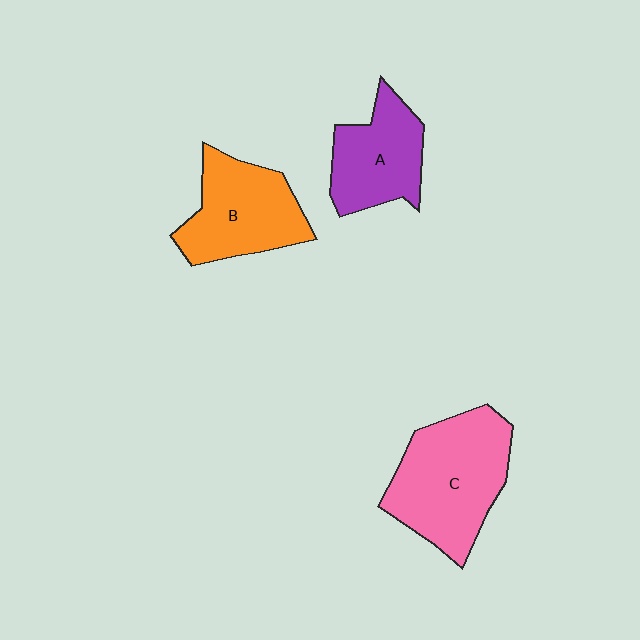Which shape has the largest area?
Shape C (pink).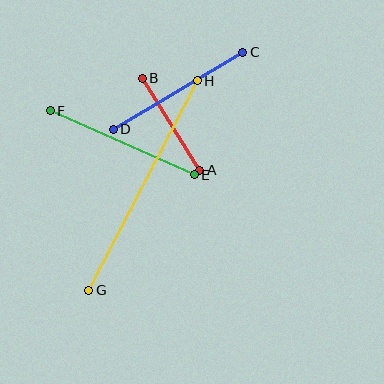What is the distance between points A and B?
The distance is approximately 109 pixels.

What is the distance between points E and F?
The distance is approximately 157 pixels.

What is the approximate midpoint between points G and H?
The midpoint is at approximately (143, 186) pixels.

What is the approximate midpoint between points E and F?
The midpoint is at approximately (122, 143) pixels.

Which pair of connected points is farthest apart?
Points G and H are farthest apart.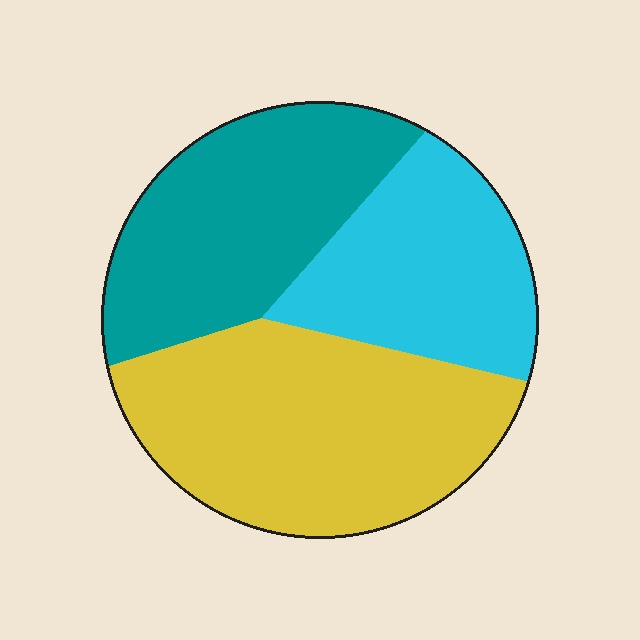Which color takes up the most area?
Yellow, at roughly 40%.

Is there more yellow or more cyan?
Yellow.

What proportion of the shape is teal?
Teal covers roughly 30% of the shape.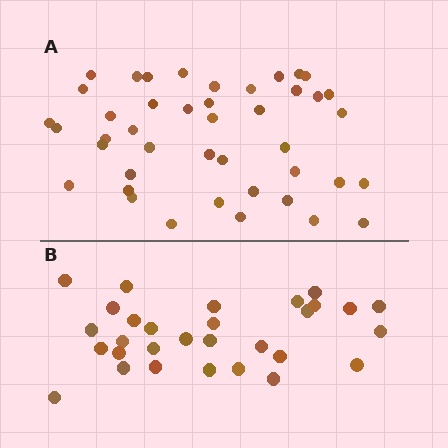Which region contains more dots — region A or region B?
Region A (the top region) has more dots.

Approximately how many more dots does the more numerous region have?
Region A has approximately 15 more dots than region B.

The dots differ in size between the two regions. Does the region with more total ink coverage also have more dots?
No. Region B has more total ink coverage because its dots are larger, but region A actually contains more individual dots. Total area can be misleading — the number of items is what matters here.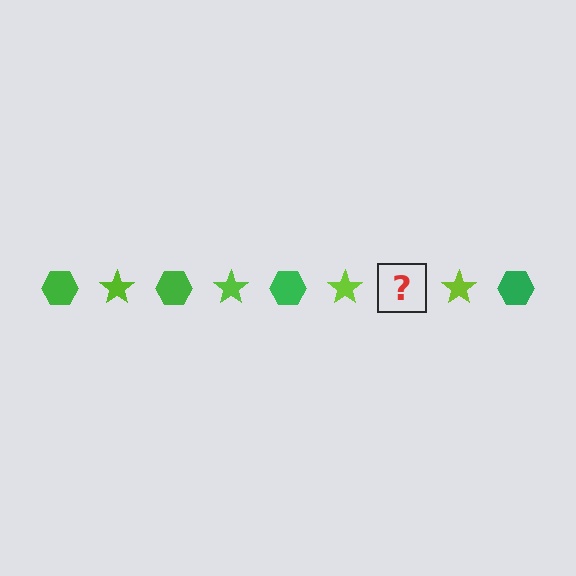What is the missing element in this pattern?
The missing element is a green hexagon.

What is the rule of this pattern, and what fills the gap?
The rule is that the pattern alternates between green hexagon and lime star. The gap should be filled with a green hexagon.